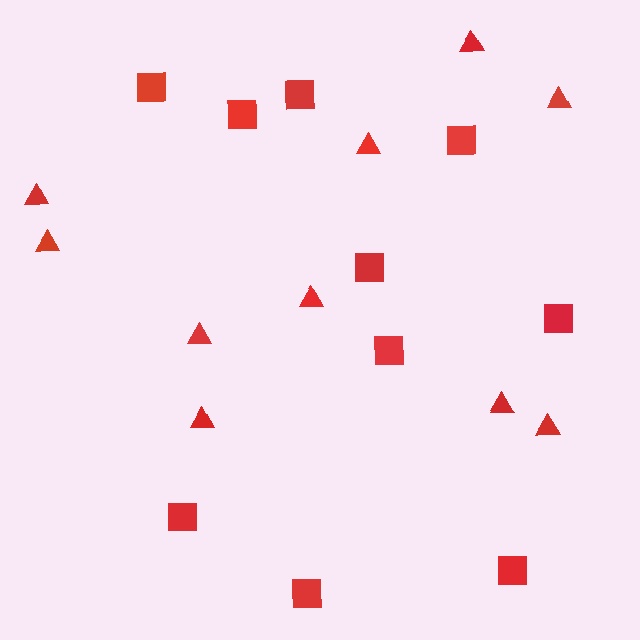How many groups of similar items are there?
There are 2 groups: one group of squares (10) and one group of triangles (10).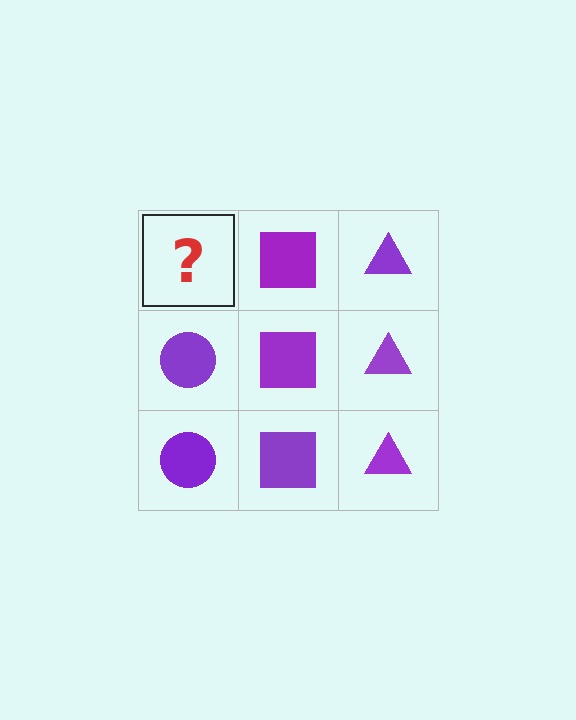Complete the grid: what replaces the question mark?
The question mark should be replaced with a purple circle.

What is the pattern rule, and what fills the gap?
The rule is that each column has a consistent shape. The gap should be filled with a purple circle.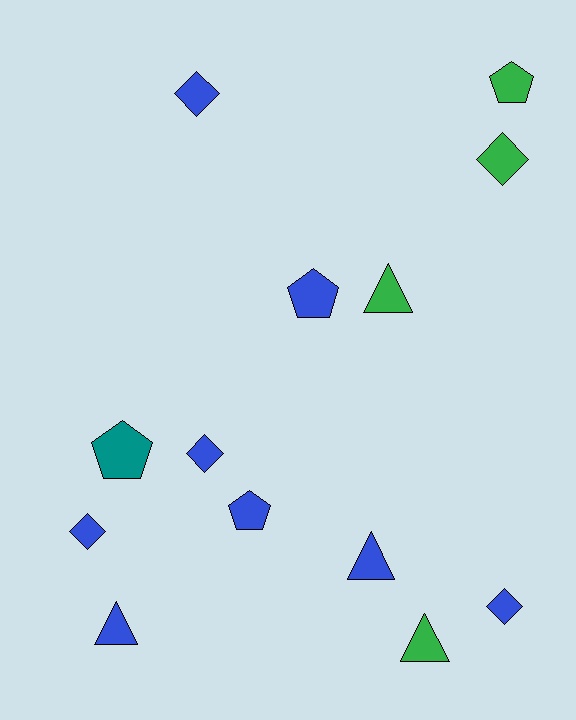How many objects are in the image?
There are 13 objects.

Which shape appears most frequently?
Diamond, with 5 objects.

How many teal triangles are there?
There are no teal triangles.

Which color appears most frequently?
Blue, with 8 objects.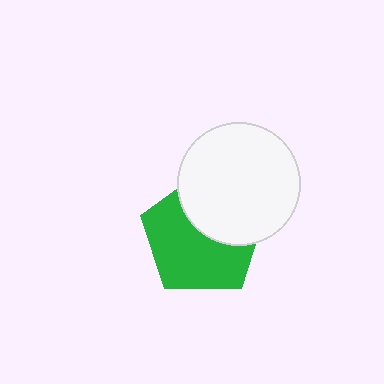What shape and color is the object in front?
The object in front is a white circle.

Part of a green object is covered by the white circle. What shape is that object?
It is a pentagon.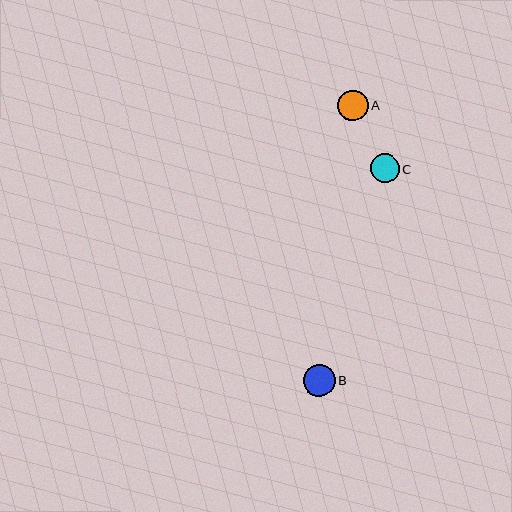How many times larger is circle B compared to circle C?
Circle B is approximately 1.1 times the size of circle C.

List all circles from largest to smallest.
From largest to smallest: B, A, C.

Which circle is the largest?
Circle B is the largest with a size of approximately 32 pixels.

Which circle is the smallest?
Circle C is the smallest with a size of approximately 29 pixels.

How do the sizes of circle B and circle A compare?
Circle B and circle A are approximately the same size.